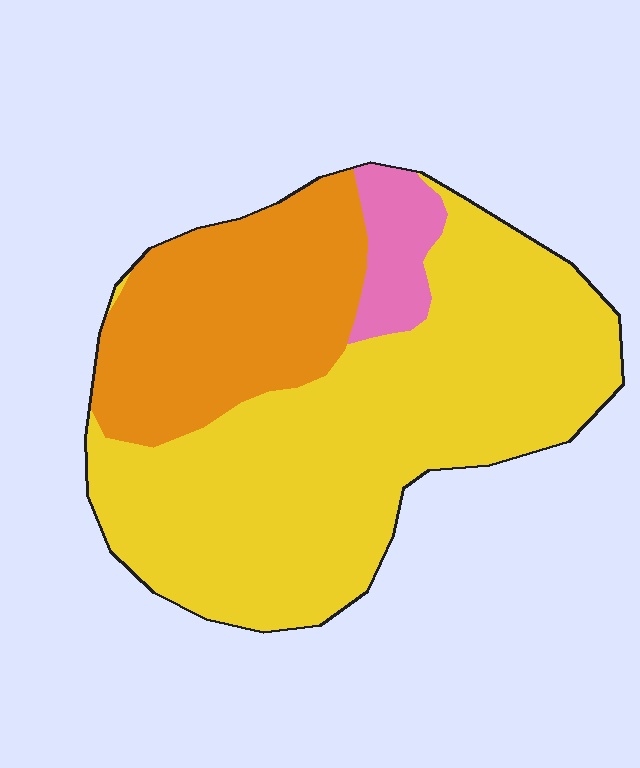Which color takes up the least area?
Pink, at roughly 5%.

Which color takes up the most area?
Yellow, at roughly 65%.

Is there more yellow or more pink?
Yellow.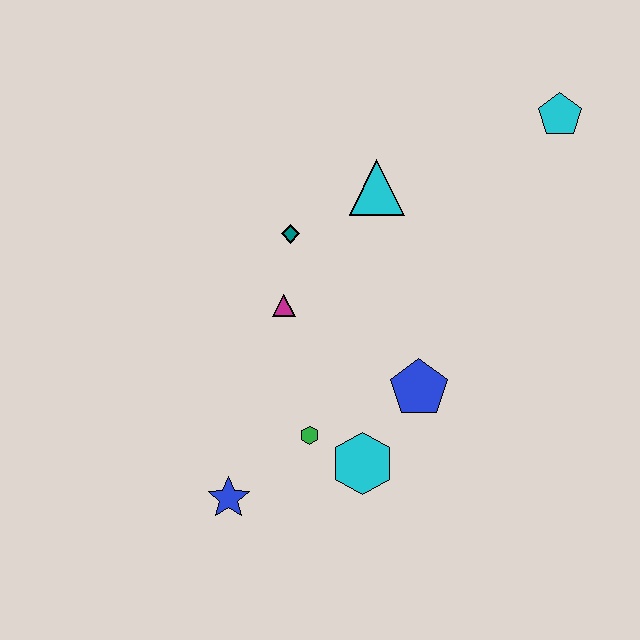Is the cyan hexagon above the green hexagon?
No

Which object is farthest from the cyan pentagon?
The blue star is farthest from the cyan pentagon.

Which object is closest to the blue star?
The green hexagon is closest to the blue star.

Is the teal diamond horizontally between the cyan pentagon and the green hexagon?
No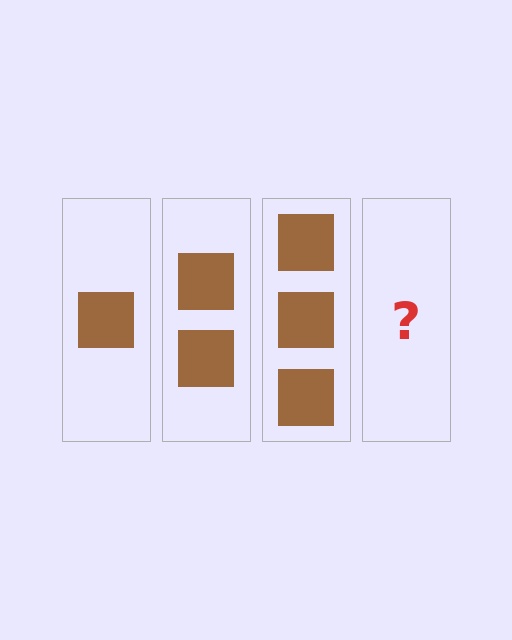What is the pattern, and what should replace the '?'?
The pattern is that each step adds one more square. The '?' should be 4 squares.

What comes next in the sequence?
The next element should be 4 squares.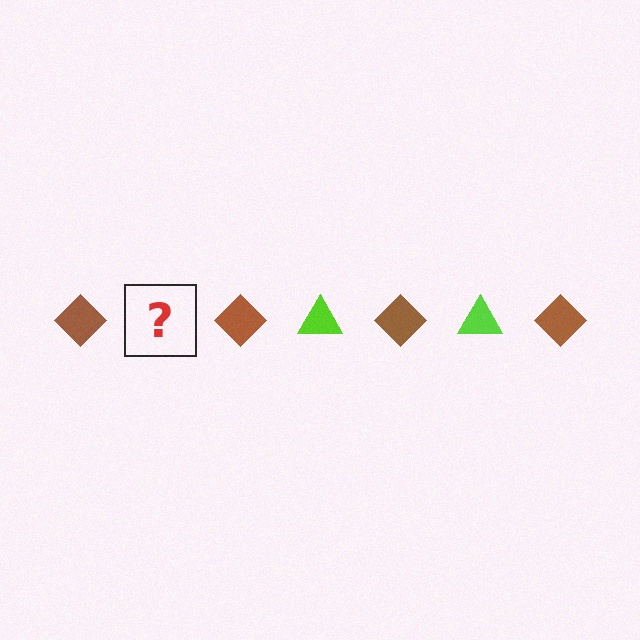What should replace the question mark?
The question mark should be replaced with a lime triangle.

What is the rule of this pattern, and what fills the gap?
The rule is that the pattern alternates between brown diamond and lime triangle. The gap should be filled with a lime triangle.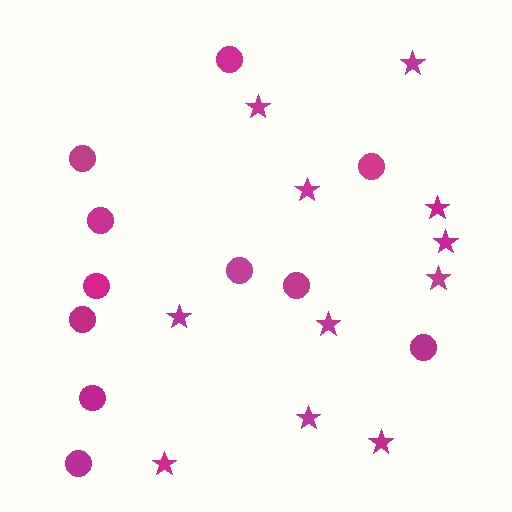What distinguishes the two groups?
There are 2 groups: one group of stars (11) and one group of circles (11).